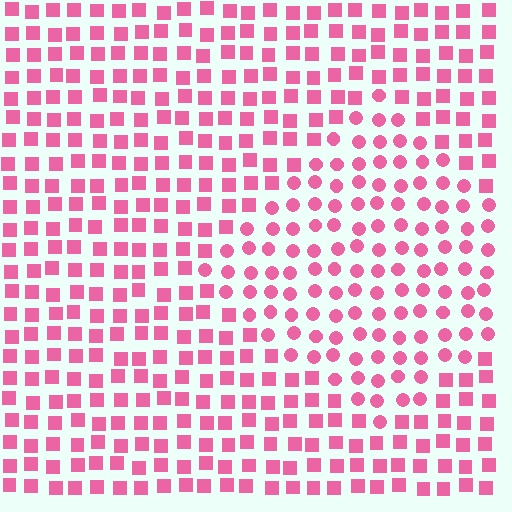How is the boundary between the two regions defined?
The boundary is defined by a change in element shape: circles inside vs. squares outside. All elements share the same color and spacing.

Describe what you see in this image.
The image is filled with small pink elements arranged in a uniform grid. A diamond-shaped region contains circles, while the surrounding area contains squares. The boundary is defined purely by the change in element shape.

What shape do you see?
I see a diamond.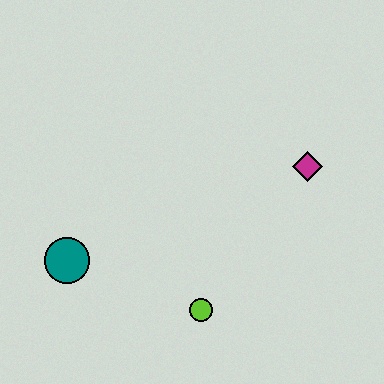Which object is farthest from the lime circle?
The magenta diamond is farthest from the lime circle.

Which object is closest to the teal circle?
The lime circle is closest to the teal circle.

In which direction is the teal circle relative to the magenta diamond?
The teal circle is to the left of the magenta diamond.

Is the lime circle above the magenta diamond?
No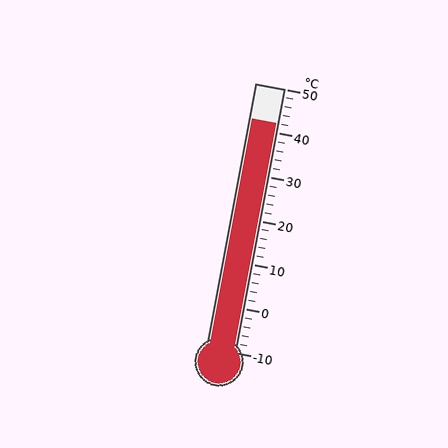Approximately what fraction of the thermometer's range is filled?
The thermometer is filled to approximately 85% of its range.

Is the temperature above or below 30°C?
The temperature is above 30°C.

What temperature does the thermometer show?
The thermometer shows approximately 42°C.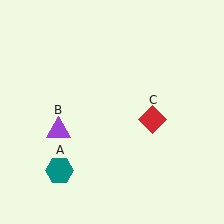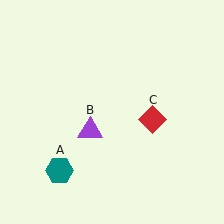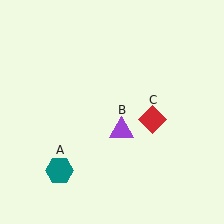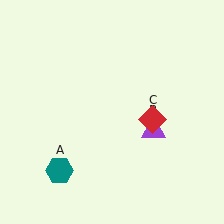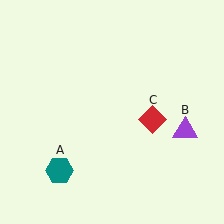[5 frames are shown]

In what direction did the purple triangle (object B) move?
The purple triangle (object B) moved right.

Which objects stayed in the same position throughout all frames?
Teal hexagon (object A) and red diamond (object C) remained stationary.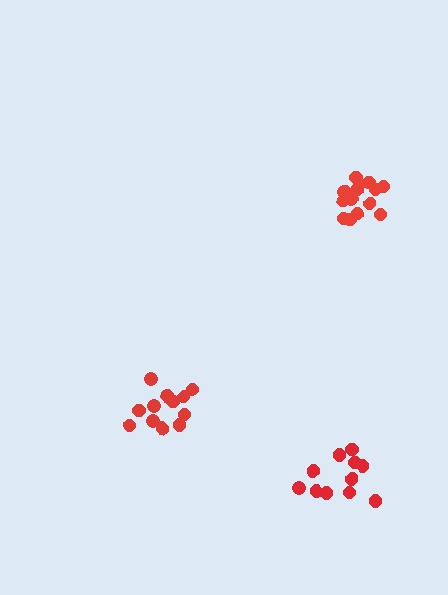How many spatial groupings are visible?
There are 3 spatial groupings.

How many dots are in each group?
Group 1: 15 dots, Group 2: 12 dots, Group 3: 11 dots (38 total).